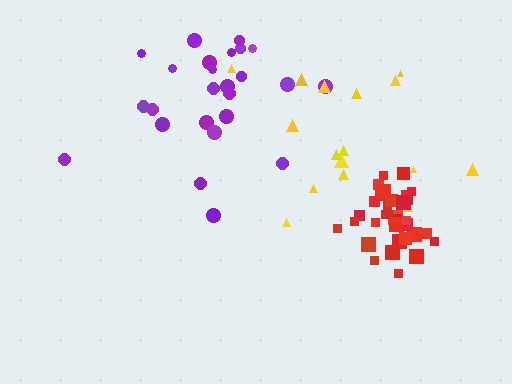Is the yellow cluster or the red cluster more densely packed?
Red.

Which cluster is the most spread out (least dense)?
Yellow.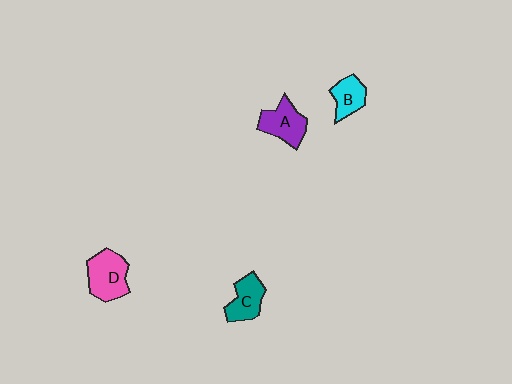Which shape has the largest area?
Shape D (pink).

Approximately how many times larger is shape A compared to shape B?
Approximately 1.3 times.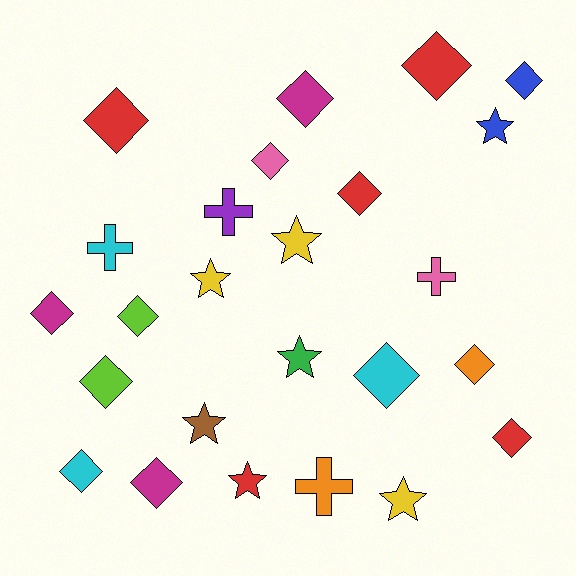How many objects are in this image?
There are 25 objects.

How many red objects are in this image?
There are 5 red objects.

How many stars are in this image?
There are 7 stars.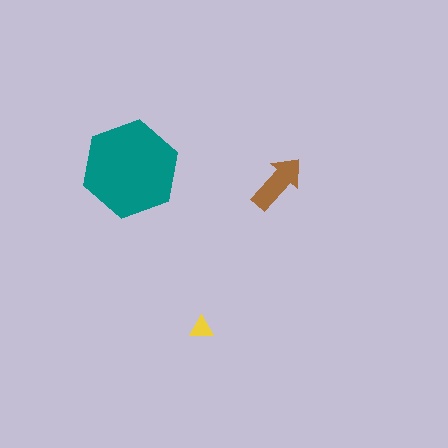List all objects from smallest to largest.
The yellow triangle, the brown arrow, the teal hexagon.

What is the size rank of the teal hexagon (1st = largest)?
1st.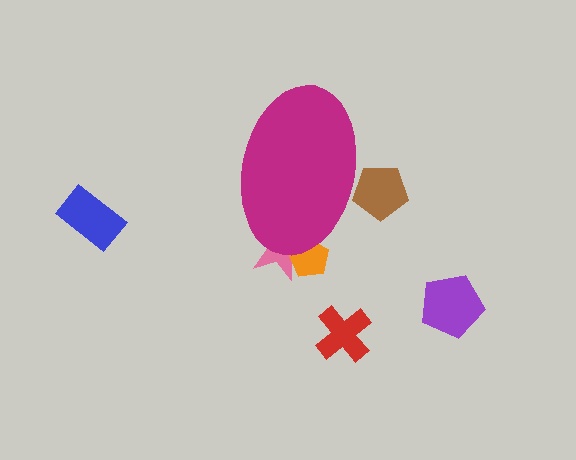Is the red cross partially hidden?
No, the red cross is fully visible.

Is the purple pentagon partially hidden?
No, the purple pentagon is fully visible.